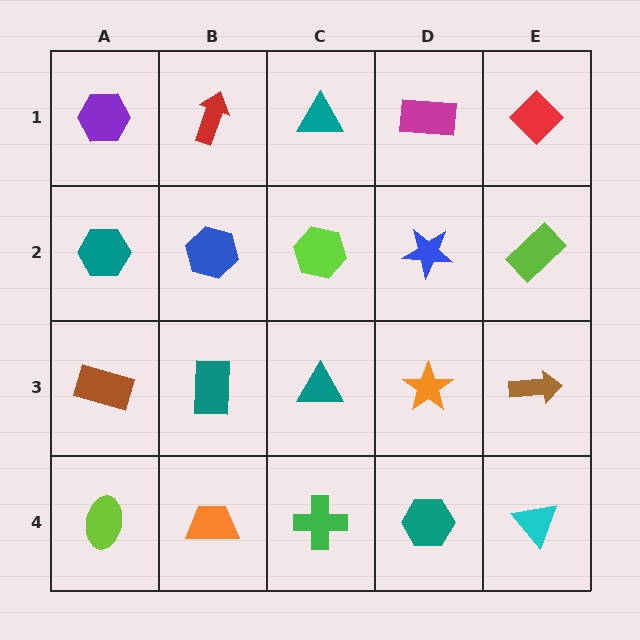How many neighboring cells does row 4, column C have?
3.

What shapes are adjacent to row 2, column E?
A red diamond (row 1, column E), a brown arrow (row 3, column E), a blue star (row 2, column D).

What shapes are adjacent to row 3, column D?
A blue star (row 2, column D), a teal hexagon (row 4, column D), a teal triangle (row 3, column C), a brown arrow (row 3, column E).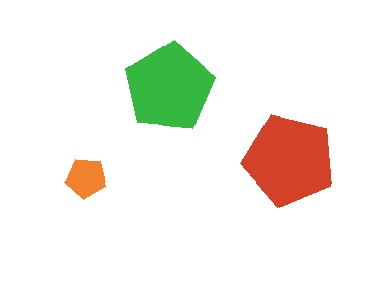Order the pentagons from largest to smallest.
the red one, the green one, the orange one.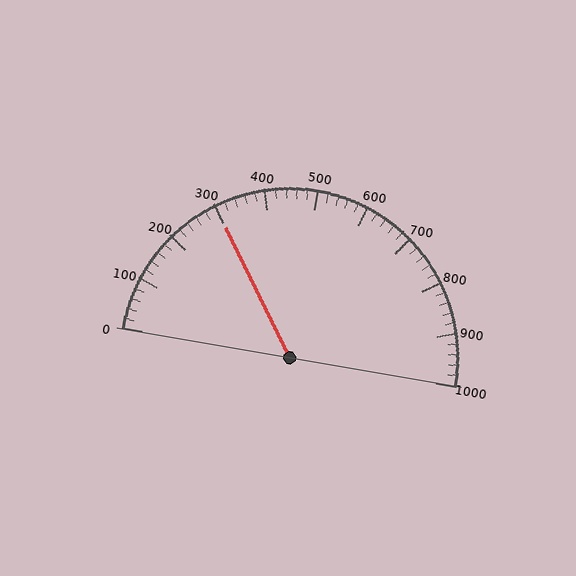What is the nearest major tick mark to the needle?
The nearest major tick mark is 300.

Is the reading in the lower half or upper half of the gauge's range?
The reading is in the lower half of the range (0 to 1000).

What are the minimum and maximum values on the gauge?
The gauge ranges from 0 to 1000.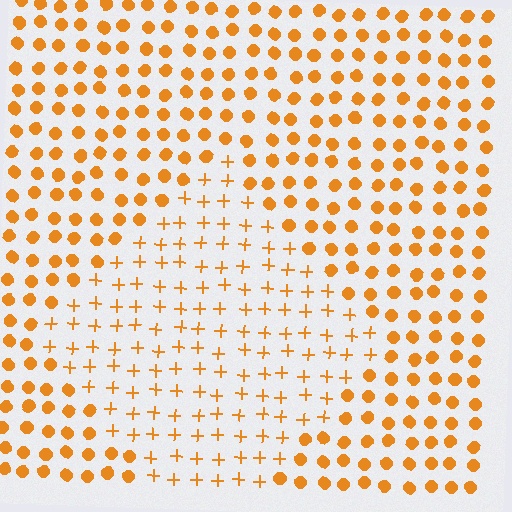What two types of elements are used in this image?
The image uses plus signs inside the diamond region and circles outside it.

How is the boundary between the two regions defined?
The boundary is defined by a change in element shape: plus signs inside vs. circles outside. All elements share the same color and spacing.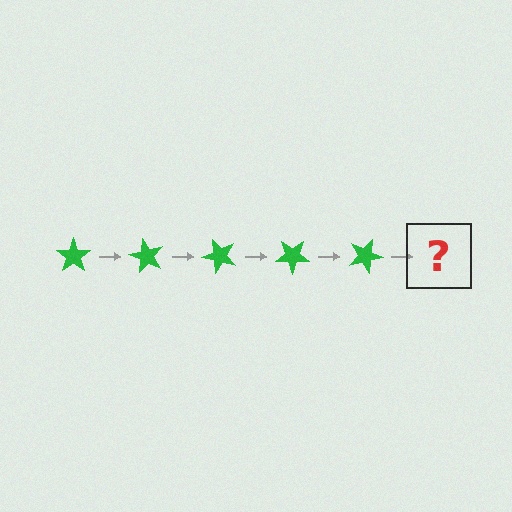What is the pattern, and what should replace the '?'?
The pattern is that the star rotates 60 degrees each step. The '?' should be a green star rotated 300 degrees.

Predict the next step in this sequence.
The next step is a green star rotated 300 degrees.